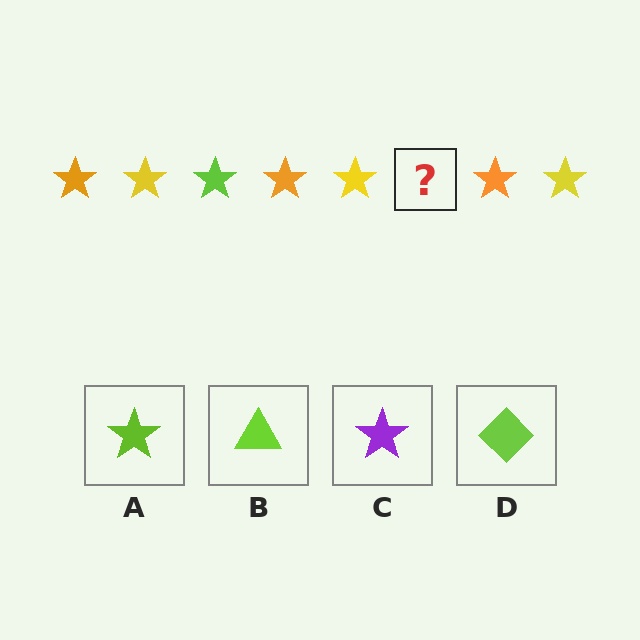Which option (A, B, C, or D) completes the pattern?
A.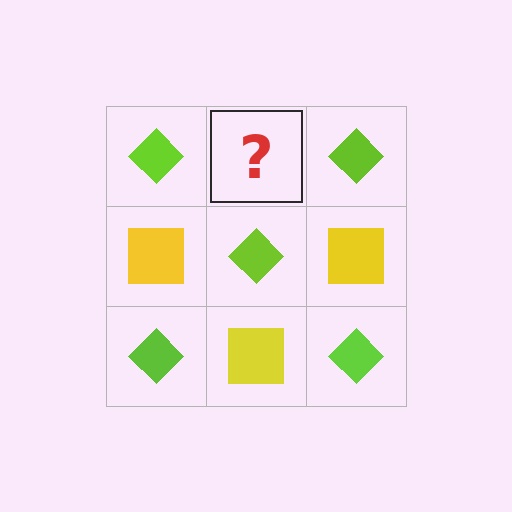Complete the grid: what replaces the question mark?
The question mark should be replaced with a yellow square.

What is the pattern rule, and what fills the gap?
The rule is that it alternates lime diamond and yellow square in a checkerboard pattern. The gap should be filled with a yellow square.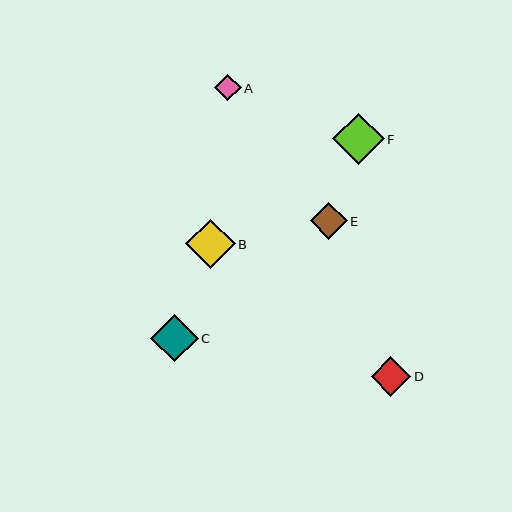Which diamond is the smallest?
Diamond A is the smallest with a size of approximately 27 pixels.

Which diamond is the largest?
Diamond F is the largest with a size of approximately 52 pixels.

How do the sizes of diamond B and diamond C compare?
Diamond B and diamond C are approximately the same size.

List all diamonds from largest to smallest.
From largest to smallest: F, B, C, D, E, A.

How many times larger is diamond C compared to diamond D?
Diamond C is approximately 1.2 times the size of diamond D.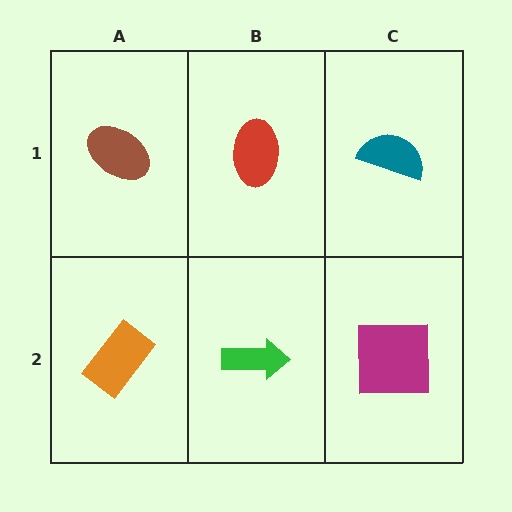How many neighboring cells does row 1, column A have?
2.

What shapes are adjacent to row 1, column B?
A green arrow (row 2, column B), a brown ellipse (row 1, column A), a teal semicircle (row 1, column C).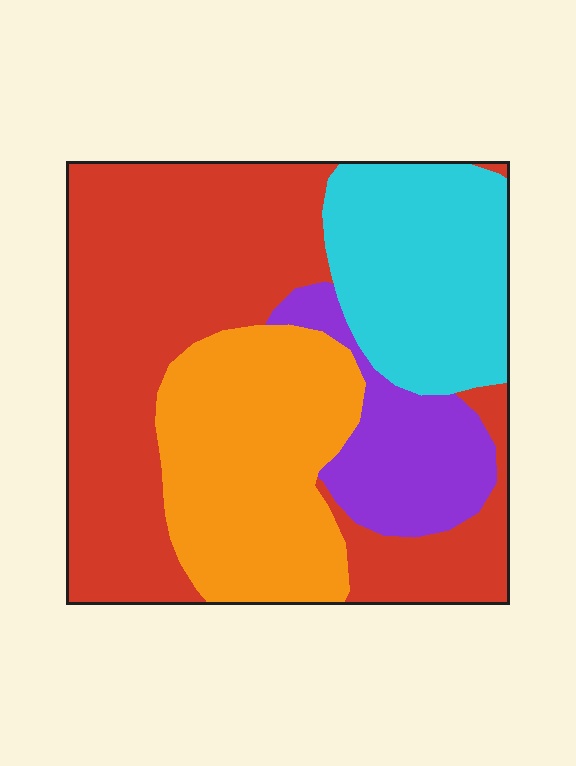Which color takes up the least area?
Purple, at roughly 10%.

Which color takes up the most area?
Red, at roughly 45%.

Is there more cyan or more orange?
Orange.